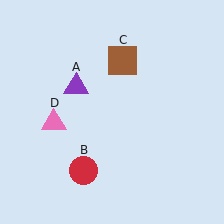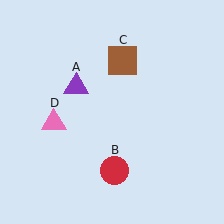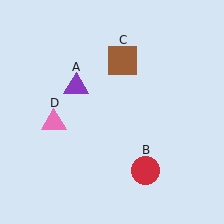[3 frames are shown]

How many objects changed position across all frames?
1 object changed position: red circle (object B).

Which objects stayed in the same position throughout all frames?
Purple triangle (object A) and brown square (object C) and pink triangle (object D) remained stationary.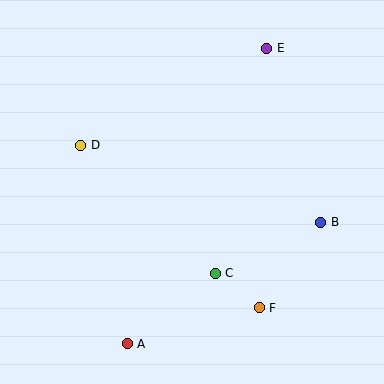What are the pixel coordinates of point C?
Point C is at (215, 273).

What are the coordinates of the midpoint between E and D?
The midpoint between E and D is at (174, 97).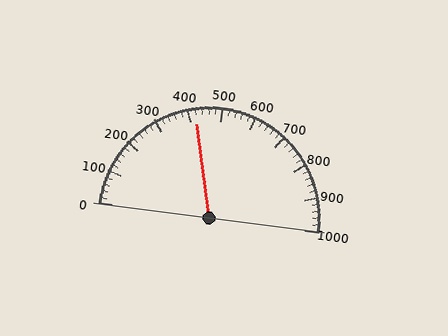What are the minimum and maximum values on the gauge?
The gauge ranges from 0 to 1000.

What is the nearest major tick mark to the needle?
The nearest major tick mark is 400.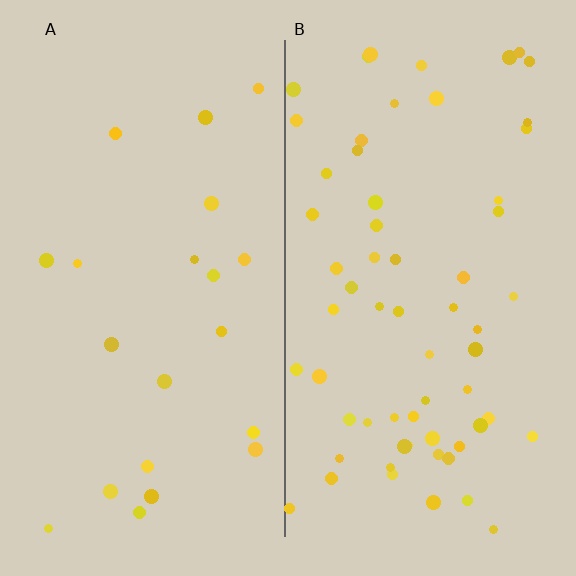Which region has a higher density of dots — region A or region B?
B (the right).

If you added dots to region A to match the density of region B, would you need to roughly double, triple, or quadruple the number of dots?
Approximately triple.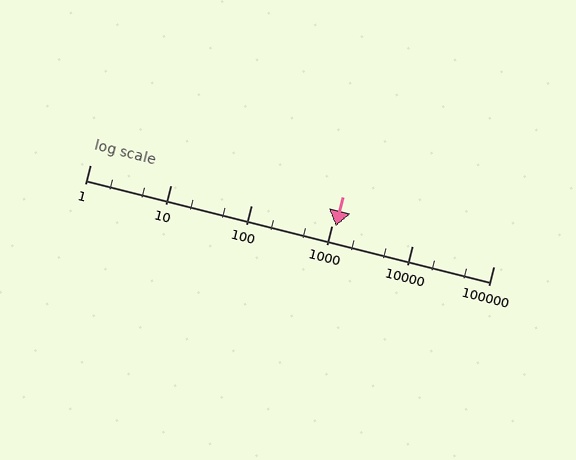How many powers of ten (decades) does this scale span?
The scale spans 5 decades, from 1 to 100000.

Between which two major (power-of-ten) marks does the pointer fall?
The pointer is between 1000 and 10000.